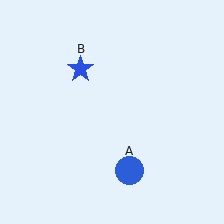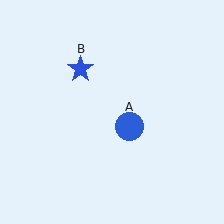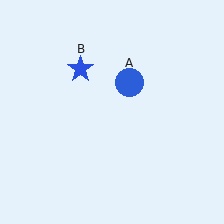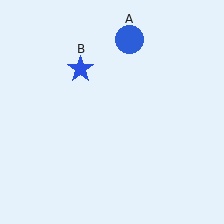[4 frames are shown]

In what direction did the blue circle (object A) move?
The blue circle (object A) moved up.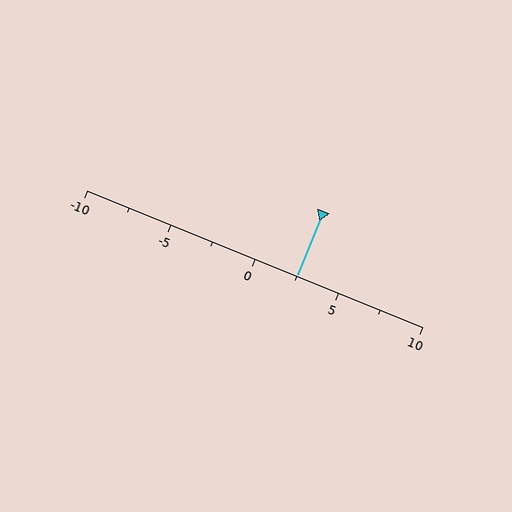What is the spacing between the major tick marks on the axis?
The major ticks are spaced 5 apart.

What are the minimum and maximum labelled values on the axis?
The axis runs from -10 to 10.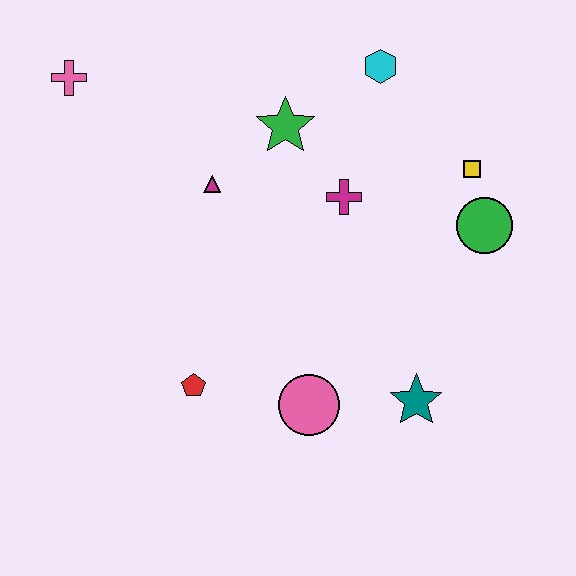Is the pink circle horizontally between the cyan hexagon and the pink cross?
Yes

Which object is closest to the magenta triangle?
The green star is closest to the magenta triangle.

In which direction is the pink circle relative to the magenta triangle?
The pink circle is below the magenta triangle.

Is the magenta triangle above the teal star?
Yes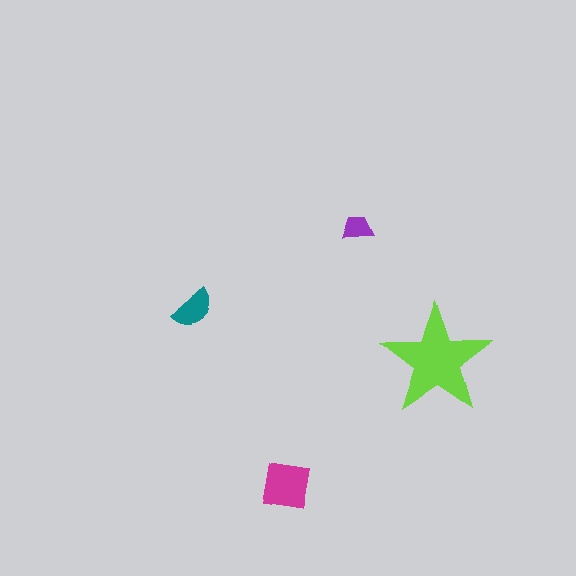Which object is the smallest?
The purple trapezoid.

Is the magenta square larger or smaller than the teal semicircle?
Larger.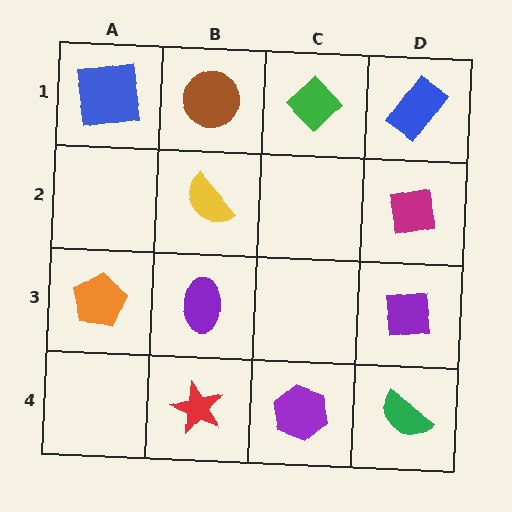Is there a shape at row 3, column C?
No, that cell is empty.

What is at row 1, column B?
A brown circle.